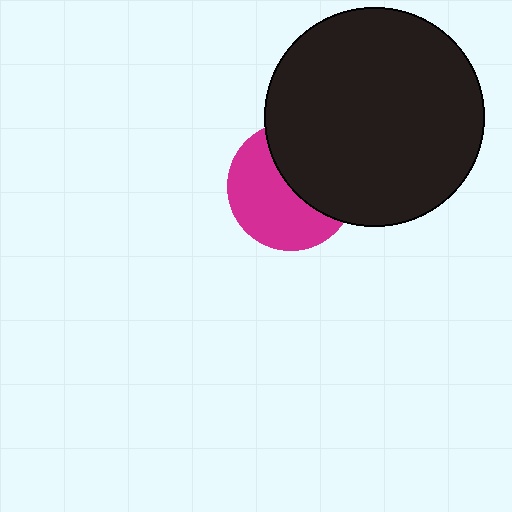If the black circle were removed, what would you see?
You would see the complete magenta circle.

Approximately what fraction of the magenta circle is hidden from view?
Roughly 45% of the magenta circle is hidden behind the black circle.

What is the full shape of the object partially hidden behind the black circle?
The partially hidden object is a magenta circle.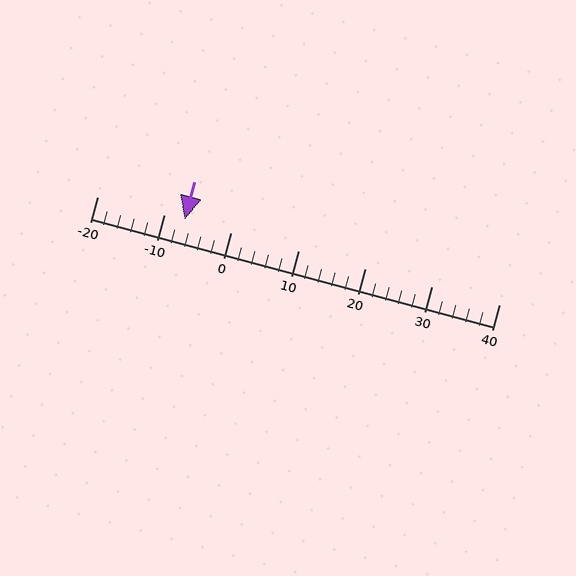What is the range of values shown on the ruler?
The ruler shows values from -20 to 40.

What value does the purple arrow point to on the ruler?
The purple arrow points to approximately -7.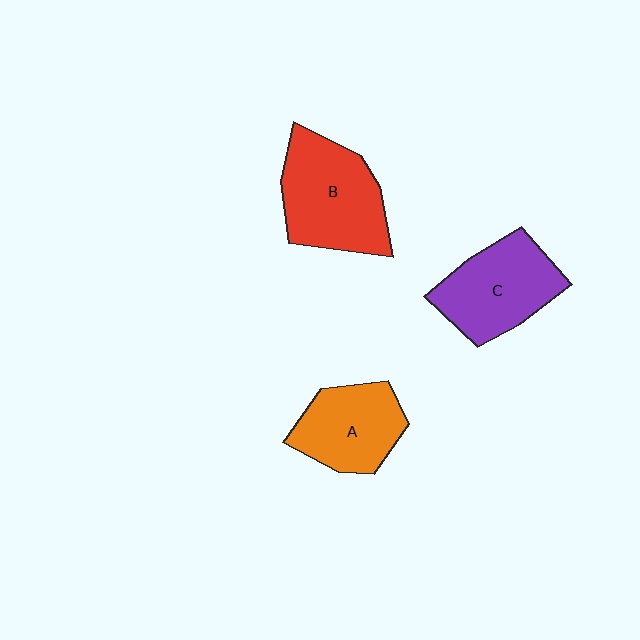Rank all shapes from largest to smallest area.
From largest to smallest: B (red), C (purple), A (orange).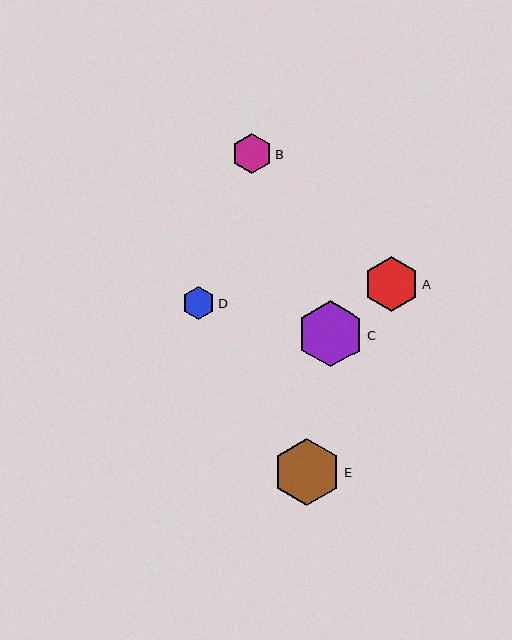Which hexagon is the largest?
Hexagon E is the largest with a size of approximately 68 pixels.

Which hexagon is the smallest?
Hexagon D is the smallest with a size of approximately 32 pixels.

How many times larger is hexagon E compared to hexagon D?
Hexagon E is approximately 2.1 times the size of hexagon D.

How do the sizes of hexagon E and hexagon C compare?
Hexagon E and hexagon C are approximately the same size.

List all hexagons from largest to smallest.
From largest to smallest: E, C, A, B, D.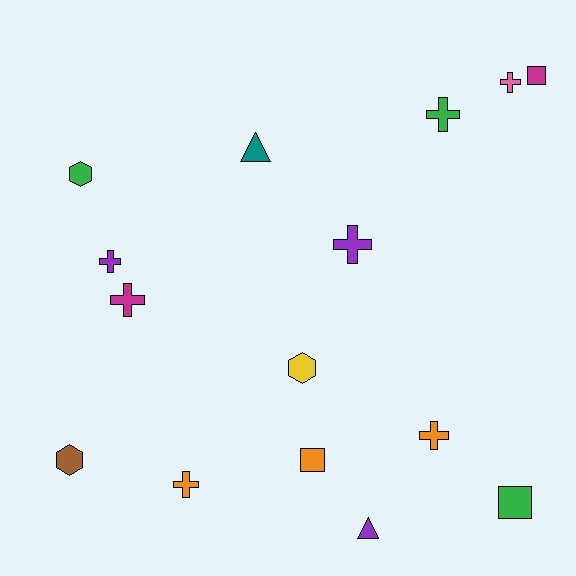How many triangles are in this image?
There are 2 triangles.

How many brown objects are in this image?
There is 1 brown object.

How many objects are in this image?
There are 15 objects.